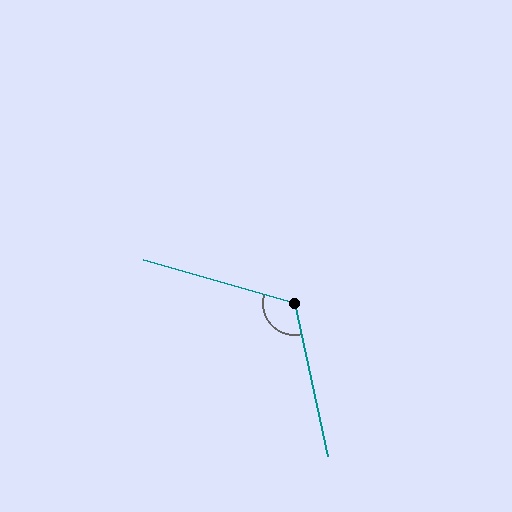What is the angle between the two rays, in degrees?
Approximately 118 degrees.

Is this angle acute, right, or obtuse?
It is obtuse.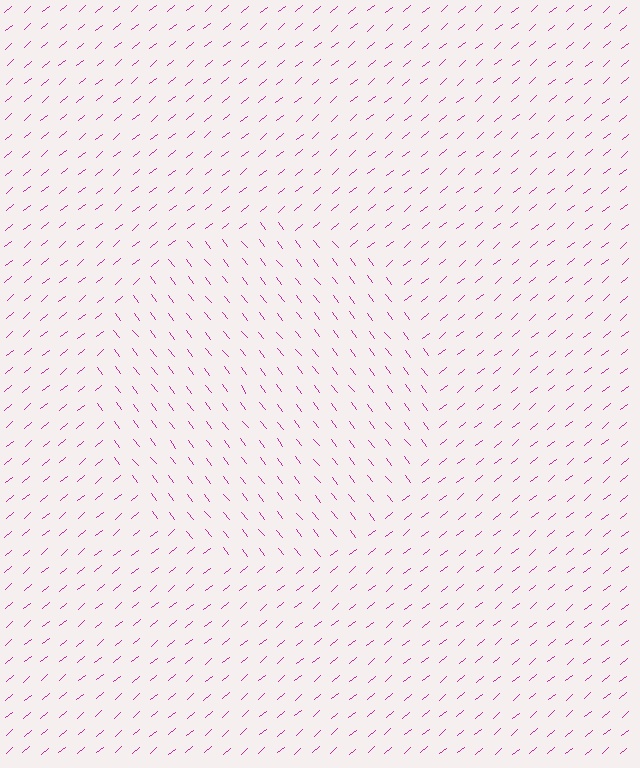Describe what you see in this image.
The image is filled with small magenta line segments. A circle region in the image has lines oriented differently from the surrounding lines, creating a visible texture boundary.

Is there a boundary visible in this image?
Yes, there is a texture boundary formed by a change in line orientation.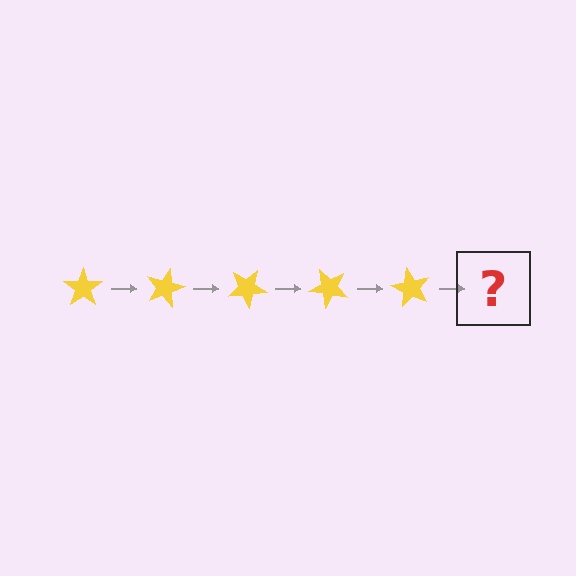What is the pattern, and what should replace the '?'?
The pattern is that the star rotates 15 degrees each step. The '?' should be a yellow star rotated 75 degrees.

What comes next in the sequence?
The next element should be a yellow star rotated 75 degrees.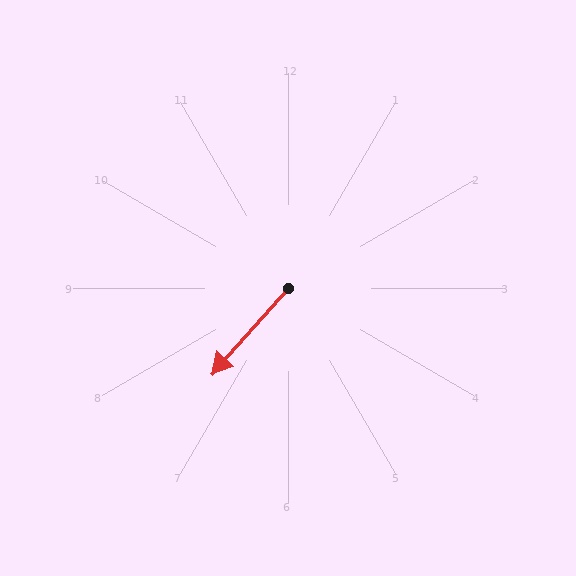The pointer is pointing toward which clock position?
Roughly 7 o'clock.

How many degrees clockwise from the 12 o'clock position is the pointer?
Approximately 222 degrees.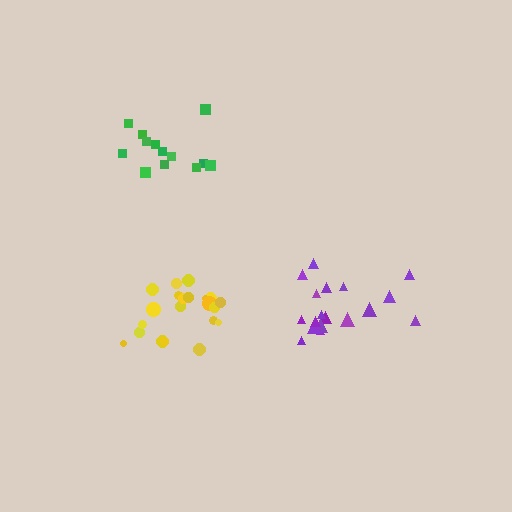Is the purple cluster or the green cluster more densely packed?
Green.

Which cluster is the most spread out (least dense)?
Purple.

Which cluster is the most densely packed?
Yellow.